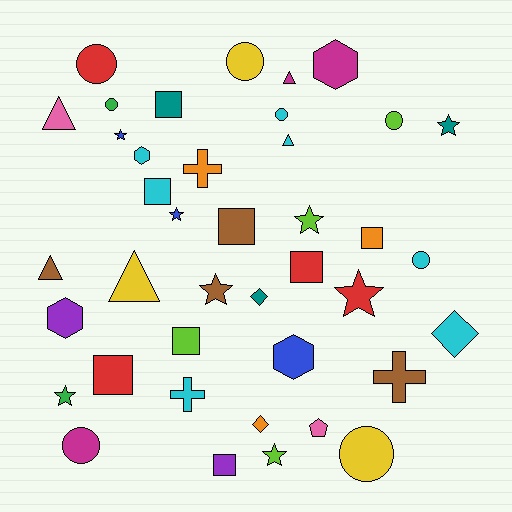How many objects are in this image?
There are 40 objects.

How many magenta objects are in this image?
There are 3 magenta objects.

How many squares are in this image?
There are 8 squares.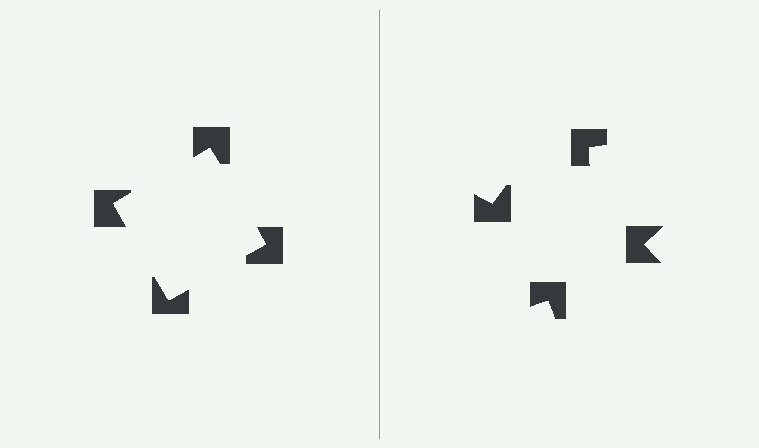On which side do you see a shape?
An illusory square appears on the left side. On the right side the wedge cuts are rotated, so no coherent shape forms.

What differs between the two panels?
The notched squares are positioned identically on both sides; only the wedge orientations differ. On the left they align to a square; on the right they are misaligned.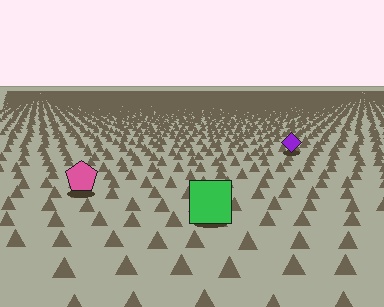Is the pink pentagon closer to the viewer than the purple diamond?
Yes. The pink pentagon is closer — you can tell from the texture gradient: the ground texture is coarser near it.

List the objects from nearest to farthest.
From nearest to farthest: the green square, the pink pentagon, the purple diamond.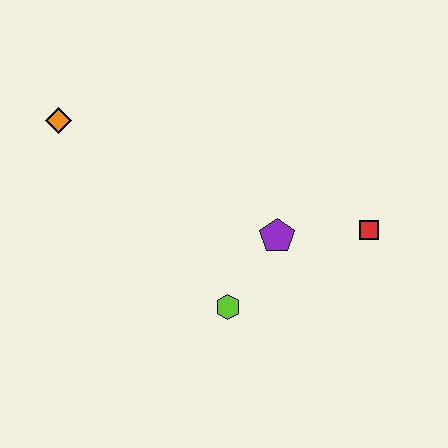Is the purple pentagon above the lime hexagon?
Yes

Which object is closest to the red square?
The purple pentagon is closest to the red square.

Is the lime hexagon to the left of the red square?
Yes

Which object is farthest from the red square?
The orange diamond is farthest from the red square.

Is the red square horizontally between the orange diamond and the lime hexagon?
No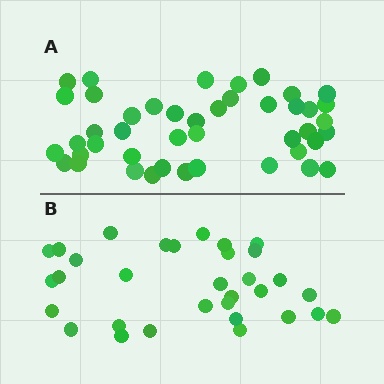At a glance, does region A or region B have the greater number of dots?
Region A (the top region) has more dots.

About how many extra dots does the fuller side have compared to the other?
Region A has roughly 12 or so more dots than region B.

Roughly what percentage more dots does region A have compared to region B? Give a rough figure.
About 40% more.